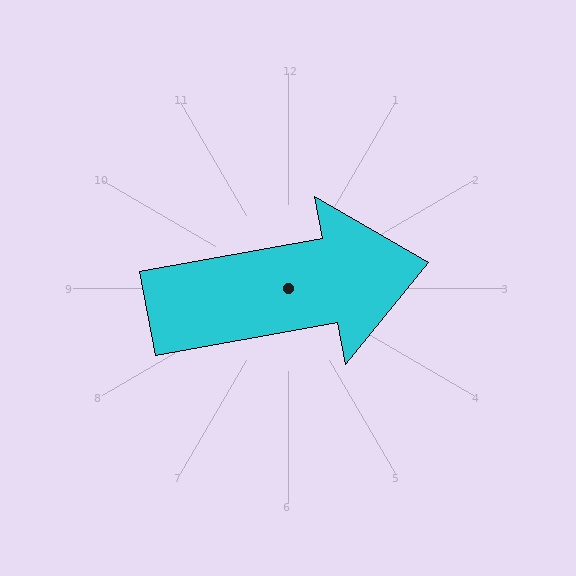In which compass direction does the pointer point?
East.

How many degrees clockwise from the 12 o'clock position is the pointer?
Approximately 80 degrees.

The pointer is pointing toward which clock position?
Roughly 3 o'clock.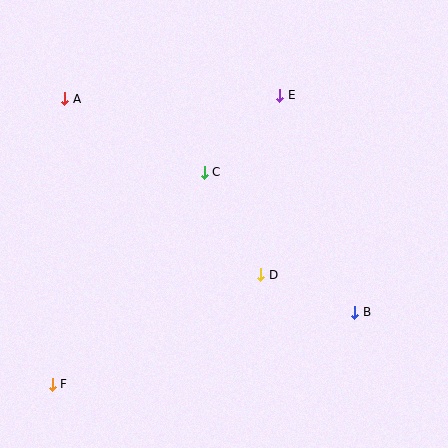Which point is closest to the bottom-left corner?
Point F is closest to the bottom-left corner.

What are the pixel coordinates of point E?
Point E is at (280, 95).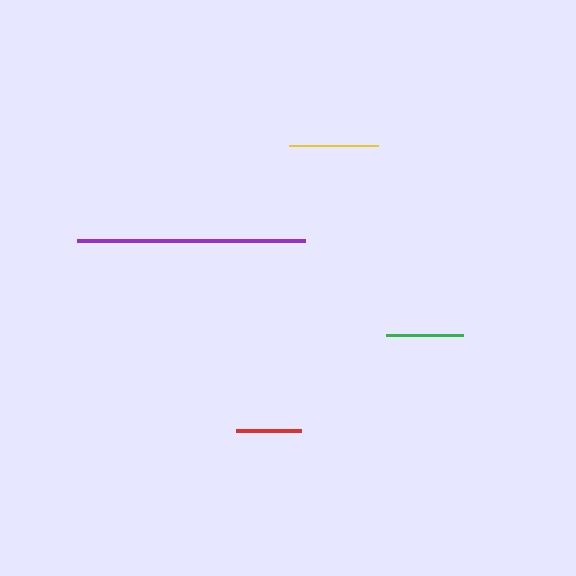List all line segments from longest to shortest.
From longest to shortest: purple, yellow, green, red.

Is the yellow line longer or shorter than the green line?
The yellow line is longer than the green line.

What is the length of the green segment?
The green segment is approximately 76 pixels long.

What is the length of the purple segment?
The purple segment is approximately 228 pixels long.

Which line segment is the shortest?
The red line is the shortest at approximately 65 pixels.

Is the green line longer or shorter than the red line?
The green line is longer than the red line.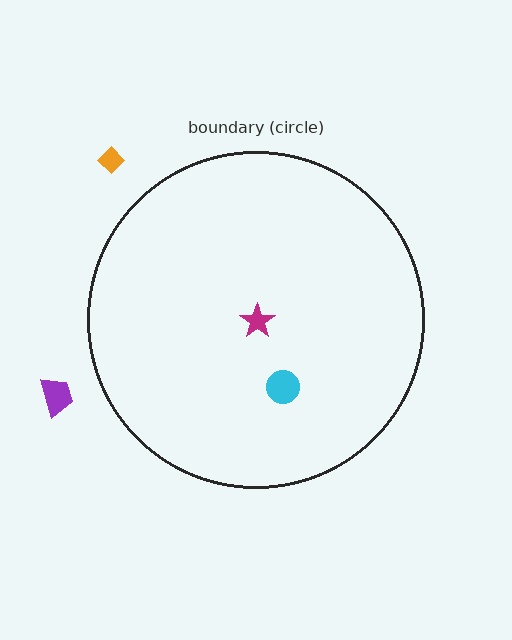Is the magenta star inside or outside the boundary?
Inside.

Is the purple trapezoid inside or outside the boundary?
Outside.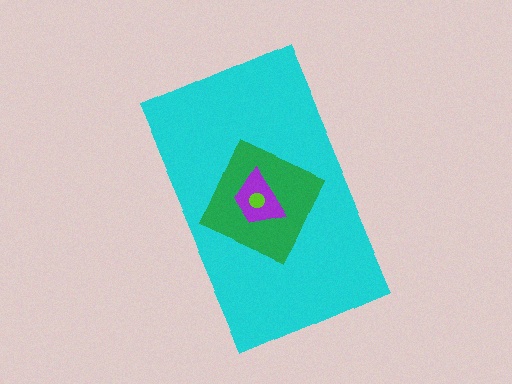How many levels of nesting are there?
4.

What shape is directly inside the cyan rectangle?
The green square.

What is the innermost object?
The lime circle.